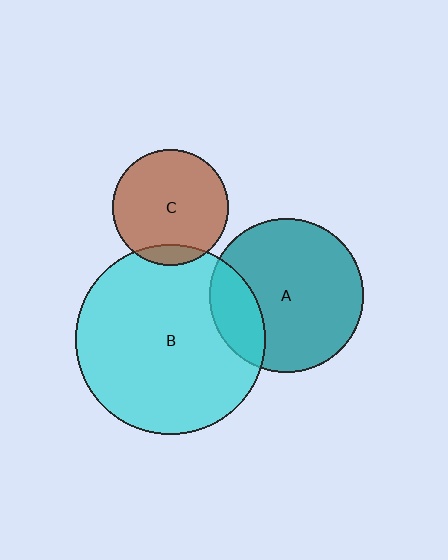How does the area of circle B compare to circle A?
Approximately 1.5 times.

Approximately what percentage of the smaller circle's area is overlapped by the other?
Approximately 20%.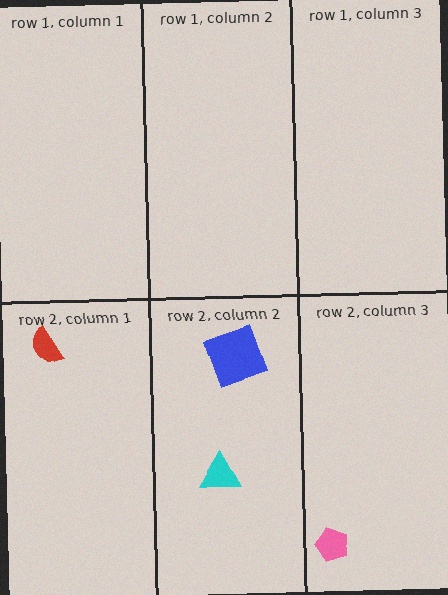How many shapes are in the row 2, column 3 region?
1.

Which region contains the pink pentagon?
The row 2, column 3 region.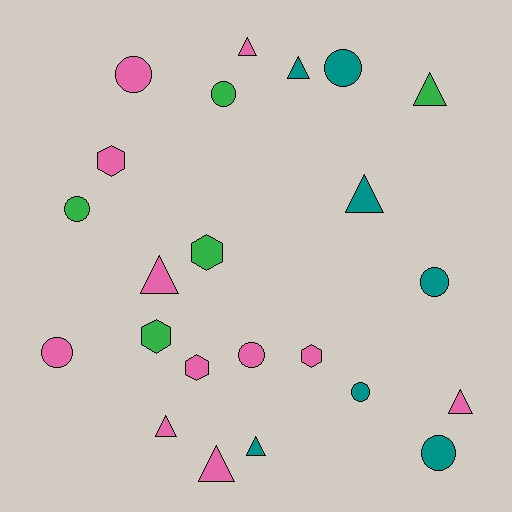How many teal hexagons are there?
There are no teal hexagons.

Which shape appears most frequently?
Circle, with 9 objects.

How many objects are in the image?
There are 23 objects.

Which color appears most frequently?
Pink, with 11 objects.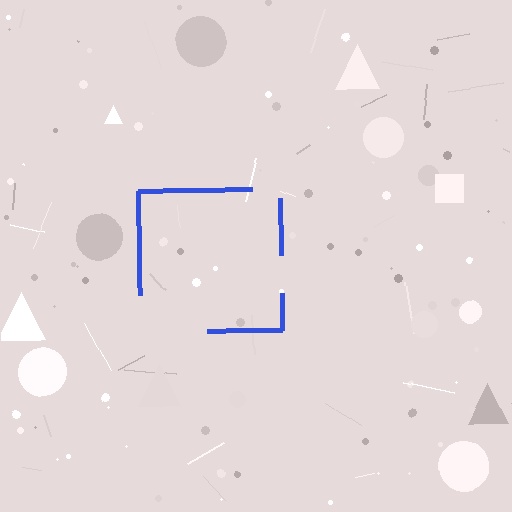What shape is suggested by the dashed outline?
The dashed outline suggests a square.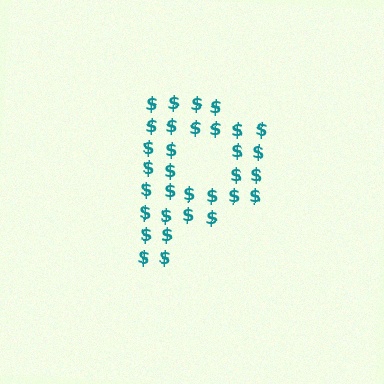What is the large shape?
The large shape is the letter P.